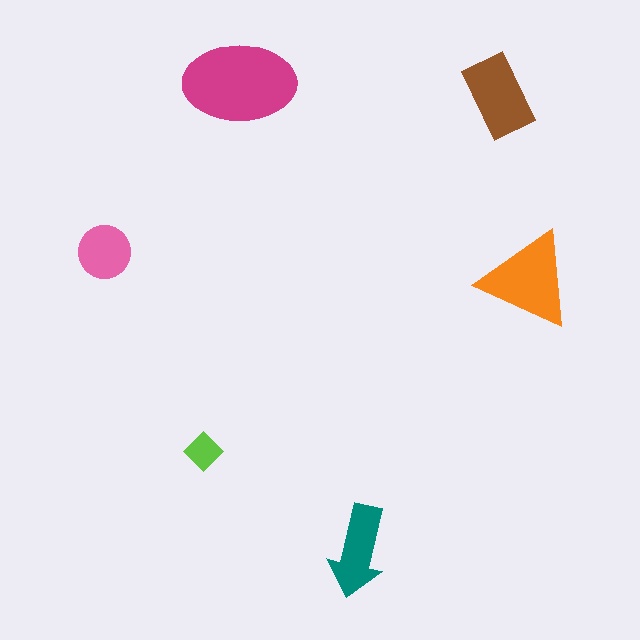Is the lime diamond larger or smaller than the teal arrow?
Smaller.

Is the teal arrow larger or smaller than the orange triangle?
Smaller.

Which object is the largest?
The magenta ellipse.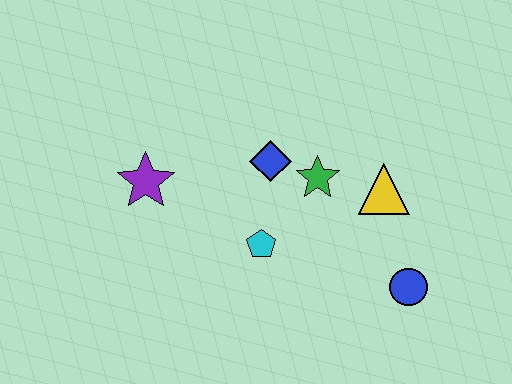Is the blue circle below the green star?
Yes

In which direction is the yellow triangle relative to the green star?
The yellow triangle is to the right of the green star.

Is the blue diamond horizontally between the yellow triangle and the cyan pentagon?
Yes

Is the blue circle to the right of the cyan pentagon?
Yes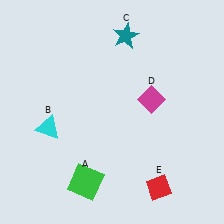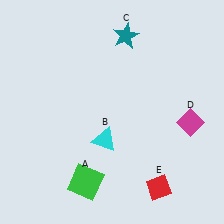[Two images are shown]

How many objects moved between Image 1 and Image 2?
2 objects moved between the two images.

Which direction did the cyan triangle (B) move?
The cyan triangle (B) moved right.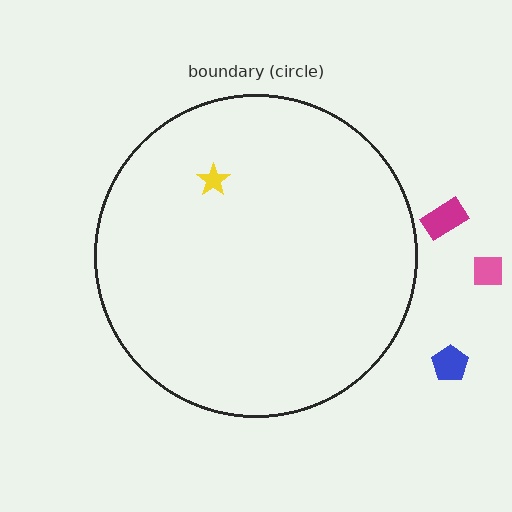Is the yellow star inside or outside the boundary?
Inside.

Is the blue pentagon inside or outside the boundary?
Outside.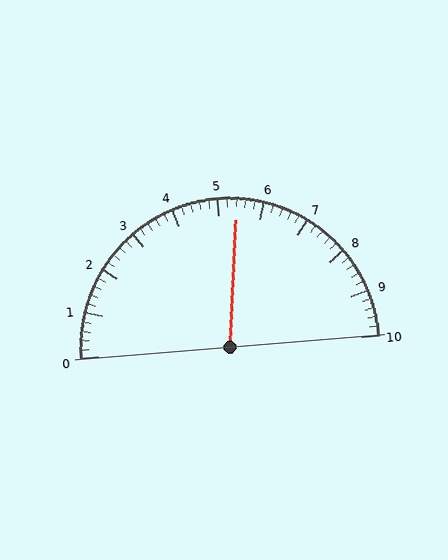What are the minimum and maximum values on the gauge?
The gauge ranges from 0 to 10.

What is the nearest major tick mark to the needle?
The nearest major tick mark is 5.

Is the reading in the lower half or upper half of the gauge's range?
The reading is in the upper half of the range (0 to 10).